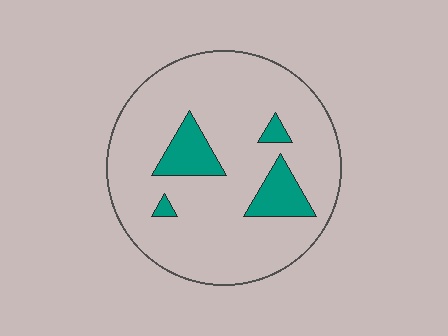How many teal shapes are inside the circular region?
4.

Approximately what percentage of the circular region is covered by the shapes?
Approximately 15%.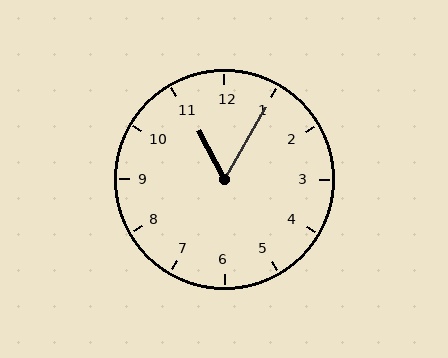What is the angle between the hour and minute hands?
Approximately 58 degrees.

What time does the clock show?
11:05.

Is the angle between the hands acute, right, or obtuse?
It is acute.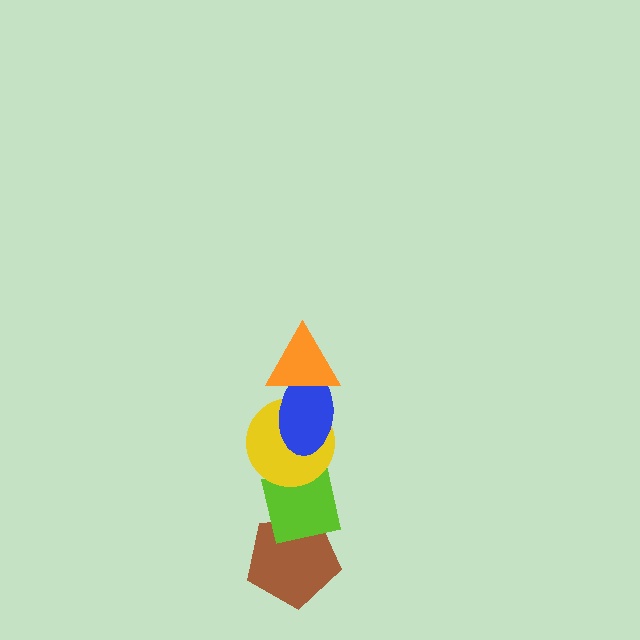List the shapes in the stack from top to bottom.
From top to bottom: the orange triangle, the blue ellipse, the yellow circle, the lime square, the brown pentagon.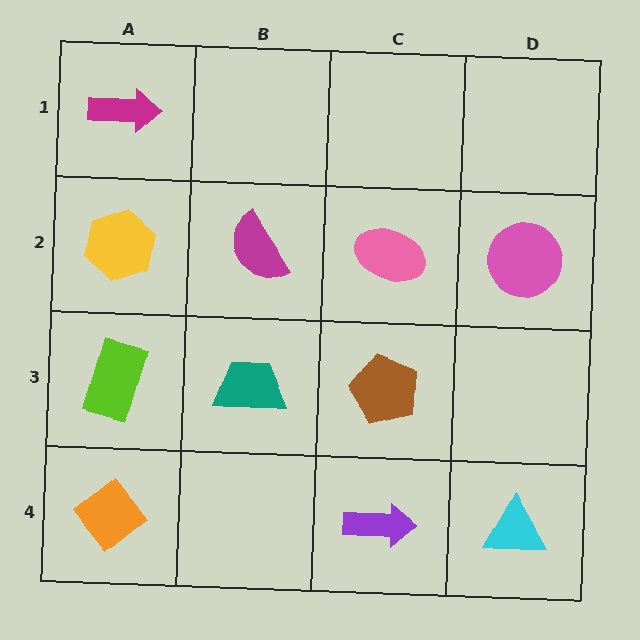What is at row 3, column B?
A teal trapezoid.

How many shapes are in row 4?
3 shapes.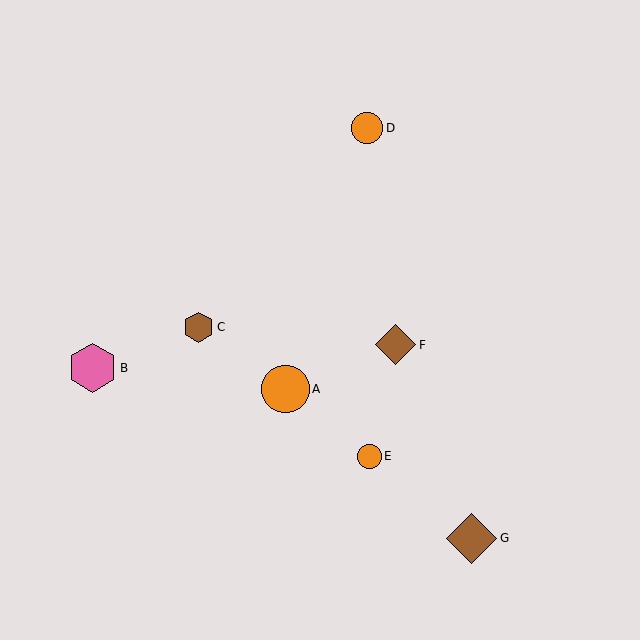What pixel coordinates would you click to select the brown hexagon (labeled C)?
Click at (198, 327) to select the brown hexagon C.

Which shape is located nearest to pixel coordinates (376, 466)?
The orange circle (labeled E) at (370, 456) is nearest to that location.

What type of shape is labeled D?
Shape D is an orange circle.